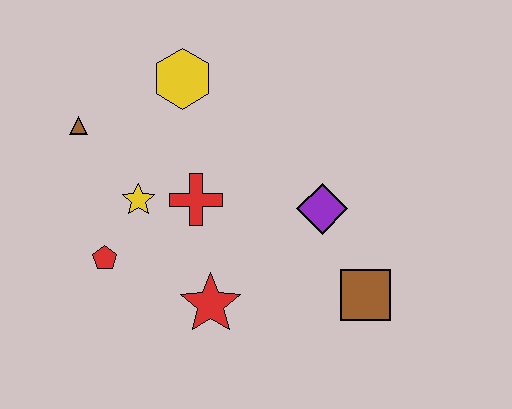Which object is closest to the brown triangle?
The yellow star is closest to the brown triangle.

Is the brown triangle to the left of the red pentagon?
Yes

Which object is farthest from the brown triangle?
The brown square is farthest from the brown triangle.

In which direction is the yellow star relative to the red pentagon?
The yellow star is above the red pentagon.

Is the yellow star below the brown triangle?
Yes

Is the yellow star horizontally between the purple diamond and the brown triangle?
Yes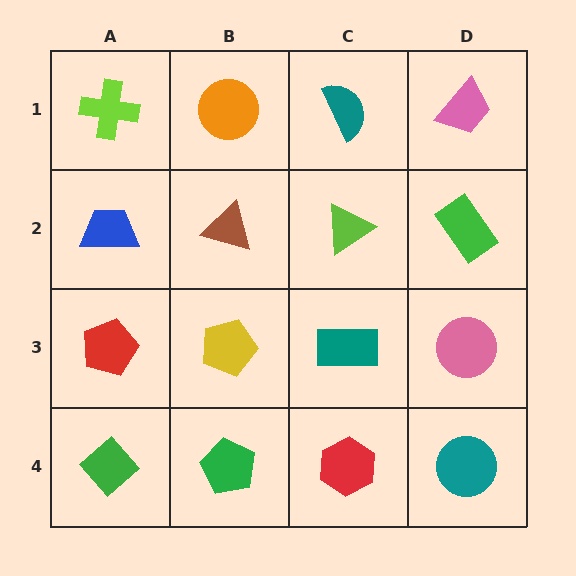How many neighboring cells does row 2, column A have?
3.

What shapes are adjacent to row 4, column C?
A teal rectangle (row 3, column C), a green pentagon (row 4, column B), a teal circle (row 4, column D).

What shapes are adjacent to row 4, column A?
A red pentagon (row 3, column A), a green pentagon (row 4, column B).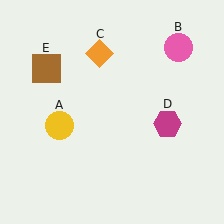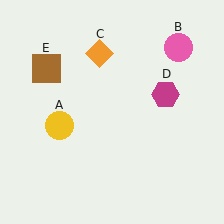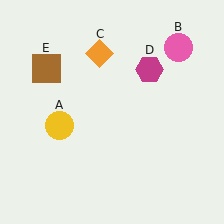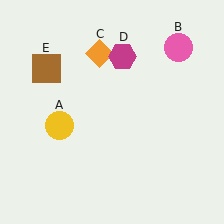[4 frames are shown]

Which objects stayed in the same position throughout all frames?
Yellow circle (object A) and pink circle (object B) and orange diamond (object C) and brown square (object E) remained stationary.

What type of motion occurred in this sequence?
The magenta hexagon (object D) rotated counterclockwise around the center of the scene.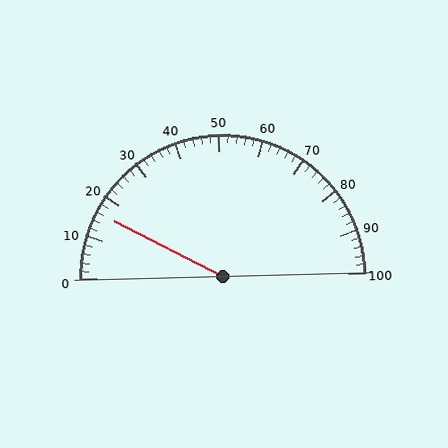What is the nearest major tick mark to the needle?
The nearest major tick mark is 20.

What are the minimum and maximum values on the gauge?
The gauge ranges from 0 to 100.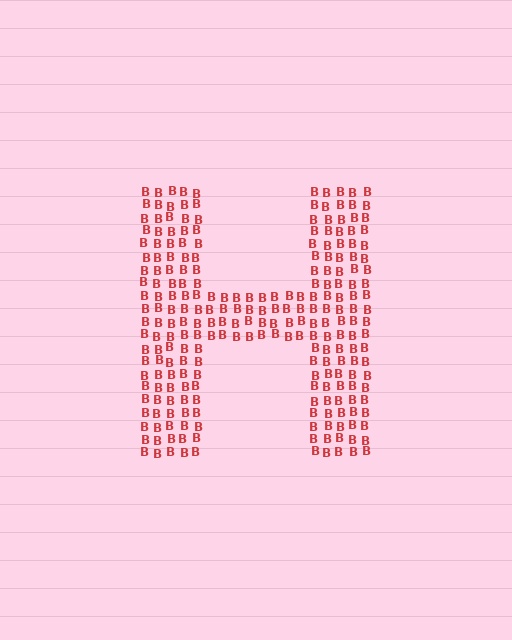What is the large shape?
The large shape is the letter H.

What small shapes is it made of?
It is made of small letter B's.